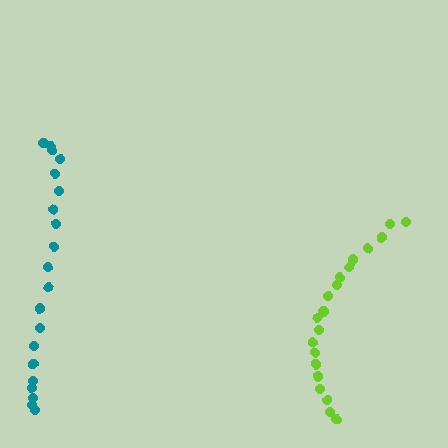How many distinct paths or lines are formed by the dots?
There are 2 distinct paths.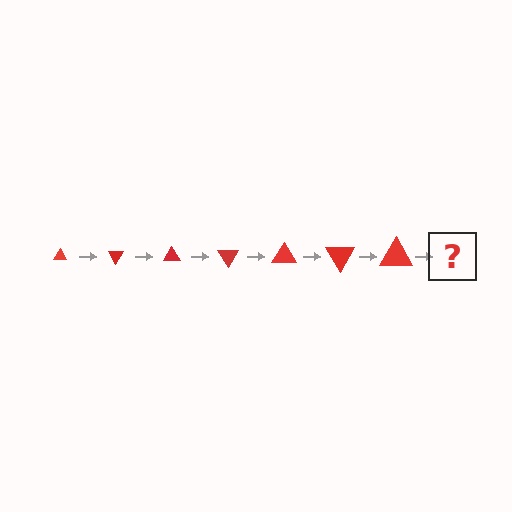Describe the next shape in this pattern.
It should be a triangle, larger than the previous one and rotated 420 degrees from the start.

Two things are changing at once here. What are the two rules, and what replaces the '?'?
The two rules are that the triangle grows larger each step and it rotates 60 degrees each step. The '?' should be a triangle, larger than the previous one and rotated 420 degrees from the start.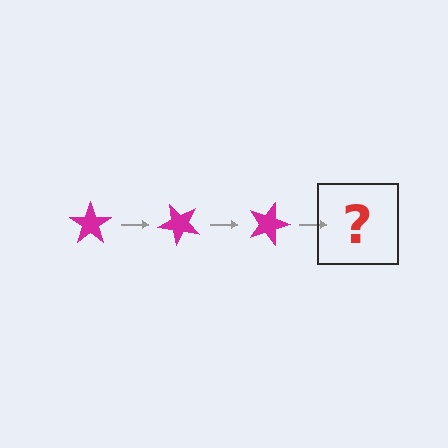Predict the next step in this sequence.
The next step is a magenta star rotated 135 degrees.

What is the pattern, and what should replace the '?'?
The pattern is that the star rotates 45 degrees each step. The '?' should be a magenta star rotated 135 degrees.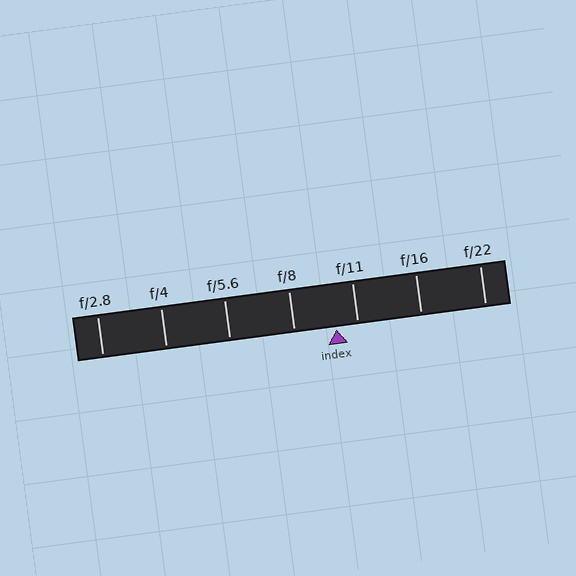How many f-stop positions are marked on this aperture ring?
There are 7 f-stop positions marked.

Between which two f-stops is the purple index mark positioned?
The index mark is between f/8 and f/11.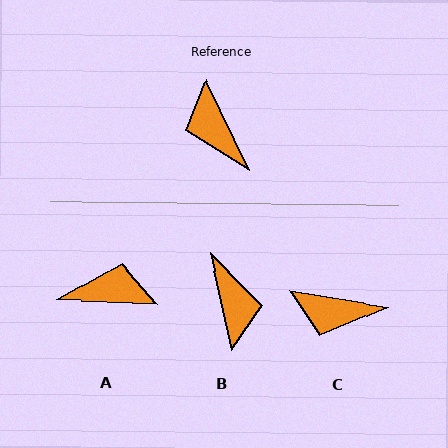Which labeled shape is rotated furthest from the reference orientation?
B, about 167 degrees away.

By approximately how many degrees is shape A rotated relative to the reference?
Approximately 118 degrees clockwise.